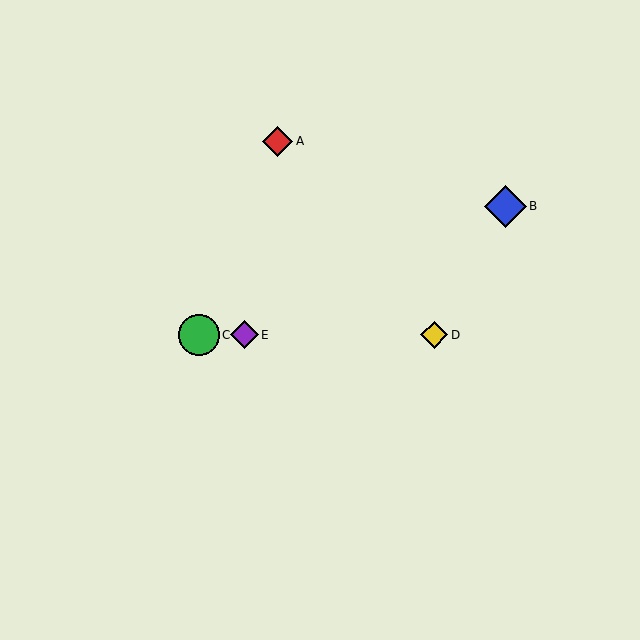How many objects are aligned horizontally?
3 objects (C, D, E) are aligned horizontally.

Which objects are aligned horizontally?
Objects C, D, E are aligned horizontally.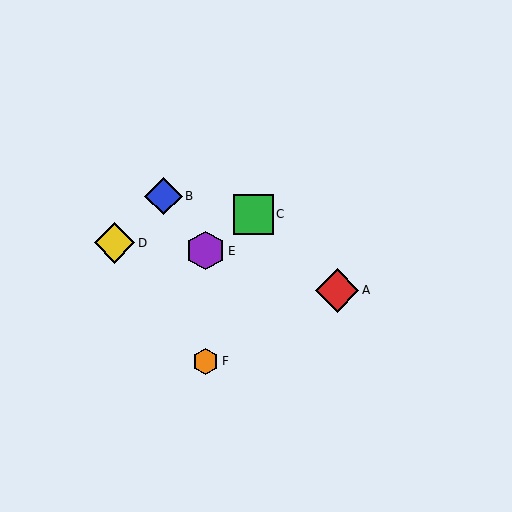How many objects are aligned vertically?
2 objects (E, F) are aligned vertically.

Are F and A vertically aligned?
No, F is at x≈206 and A is at x≈337.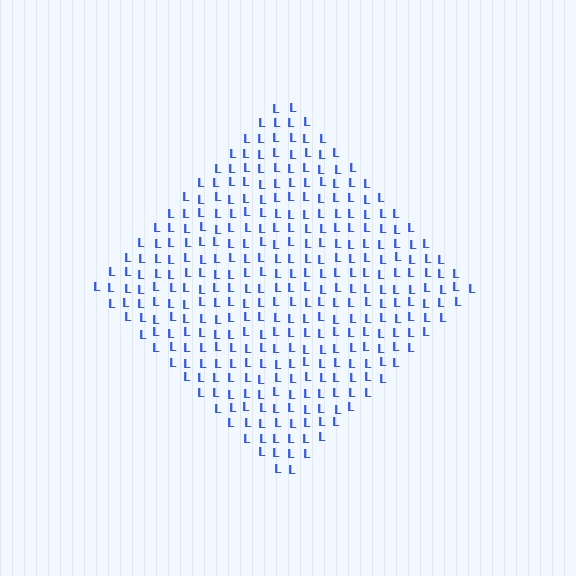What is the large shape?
The large shape is a diamond.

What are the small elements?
The small elements are letter L's.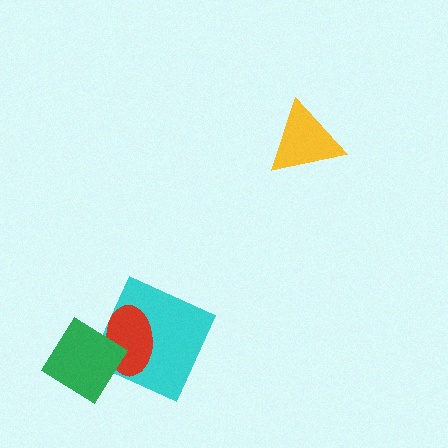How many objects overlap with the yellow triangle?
0 objects overlap with the yellow triangle.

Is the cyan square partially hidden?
Yes, it is partially covered by another shape.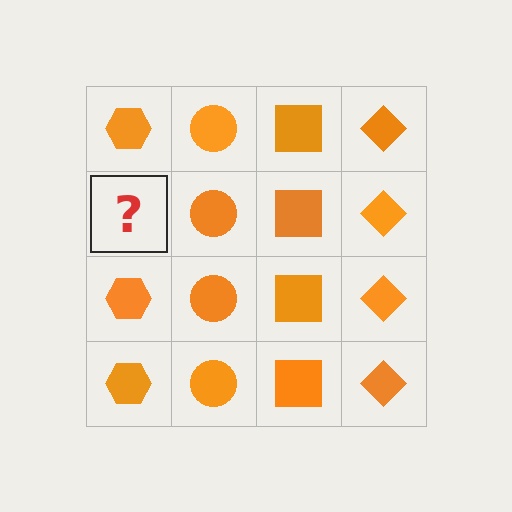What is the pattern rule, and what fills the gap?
The rule is that each column has a consistent shape. The gap should be filled with an orange hexagon.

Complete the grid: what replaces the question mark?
The question mark should be replaced with an orange hexagon.